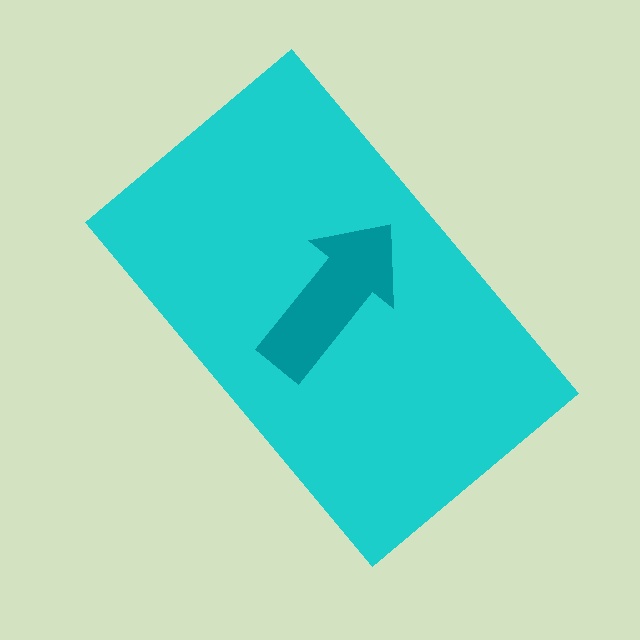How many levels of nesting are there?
2.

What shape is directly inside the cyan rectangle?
The teal arrow.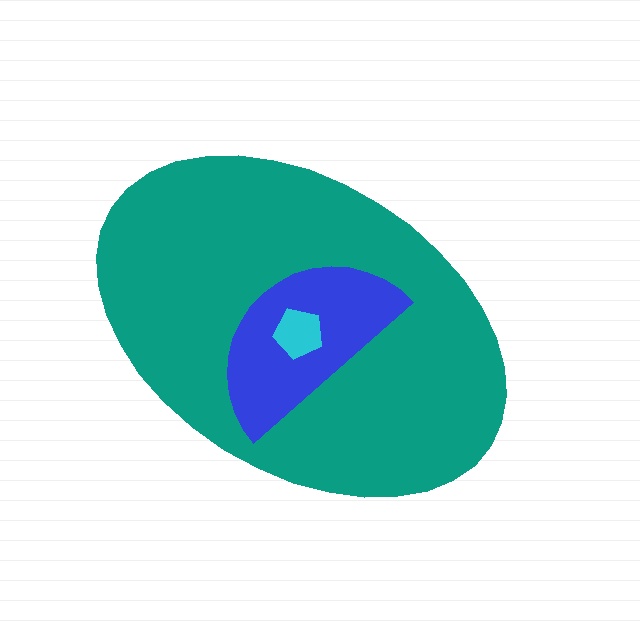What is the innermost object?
The cyan pentagon.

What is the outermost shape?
The teal ellipse.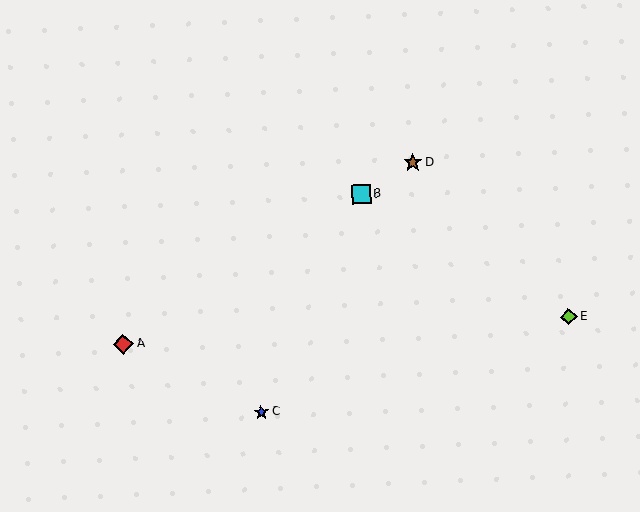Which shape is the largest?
The red diamond (labeled A) is the largest.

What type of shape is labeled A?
Shape A is a red diamond.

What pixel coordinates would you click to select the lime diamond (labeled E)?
Click at (569, 317) to select the lime diamond E.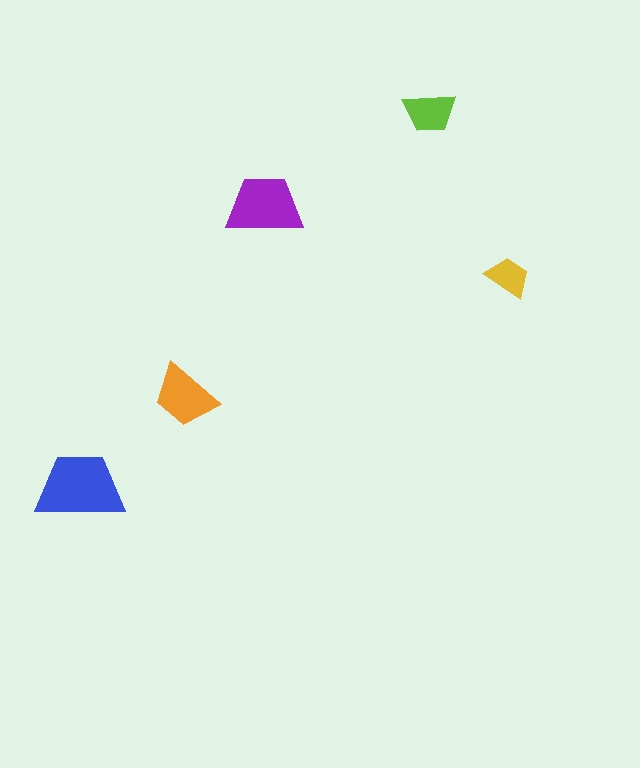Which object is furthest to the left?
The blue trapezoid is leftmost.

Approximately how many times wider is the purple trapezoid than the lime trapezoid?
About 1.5 times wider.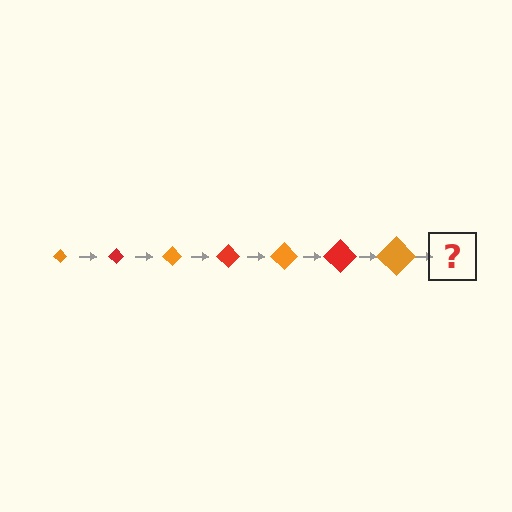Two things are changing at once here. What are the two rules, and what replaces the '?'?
The two rules are that the diamond grows larger each step and the color cycles through orange and red. The '?' should be a red diamond, larger than the previous one.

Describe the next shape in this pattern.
It should be a red diamond, larger than the previous one.